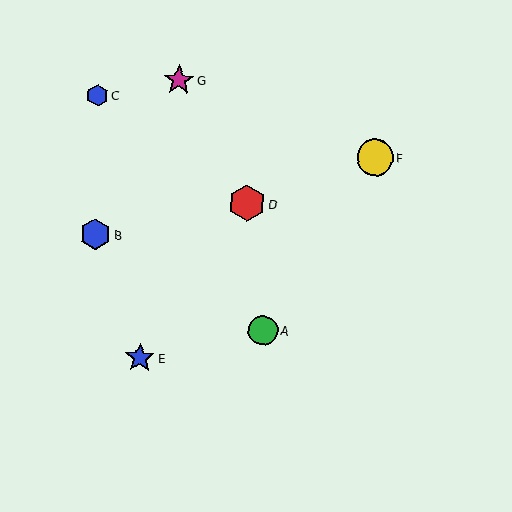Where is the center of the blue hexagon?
The center of the blue hexagon is at (97, 96).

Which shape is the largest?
The yellow circle (labeled F) is the largest.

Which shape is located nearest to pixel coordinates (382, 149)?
The yellow circle (labeled F) at (375, 158) is nearest to that location.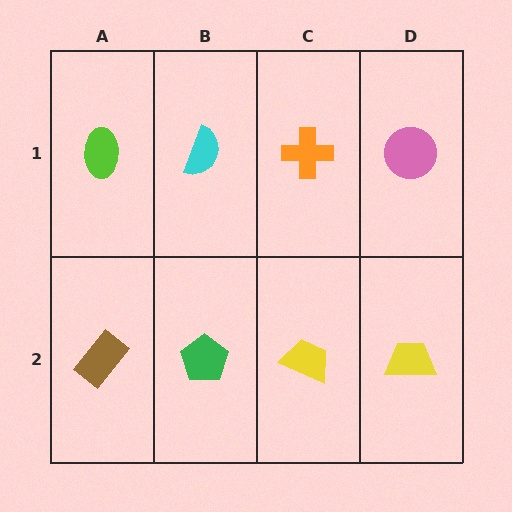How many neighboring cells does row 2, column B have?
3.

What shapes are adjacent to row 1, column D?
A yellow trapezoid (row 2, column D), an orange cross (row 1, column C).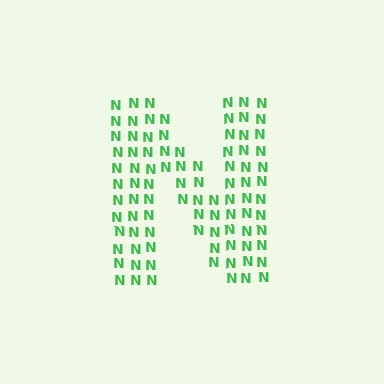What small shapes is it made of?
It is made of small letter N's.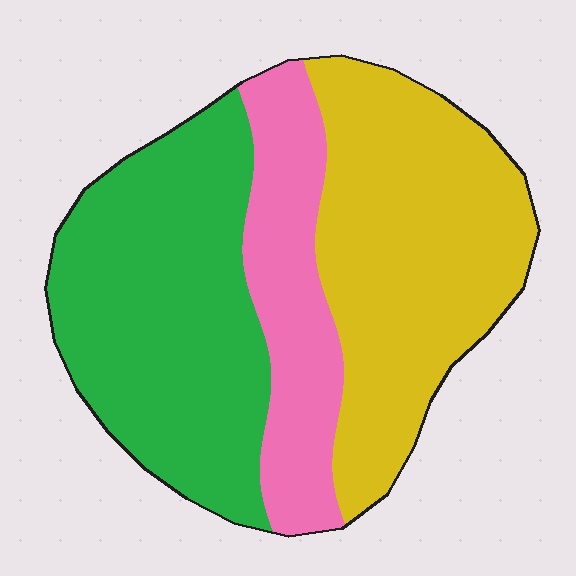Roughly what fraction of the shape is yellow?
Yellow takes up between a quarter and a half of the shape.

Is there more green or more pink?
Green.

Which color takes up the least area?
Pink, at roughly 20%.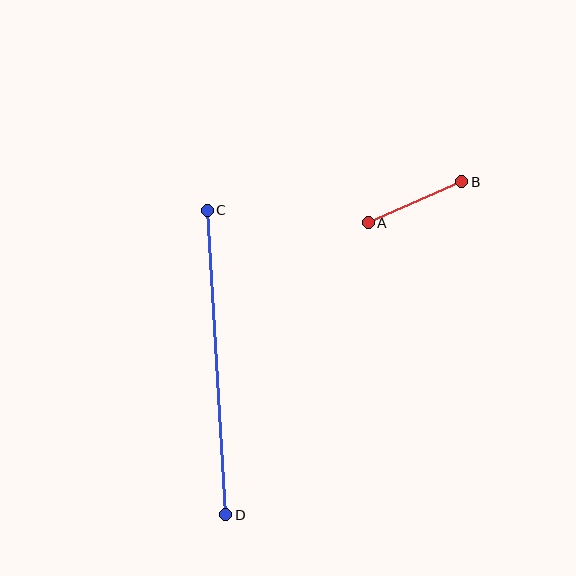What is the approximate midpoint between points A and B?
The midpoint is at approximately (415, 202) pixels.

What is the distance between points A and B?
The distance is approximately 102 pixels.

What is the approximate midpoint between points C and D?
The midpoint is at approximately (217, 363) pixels.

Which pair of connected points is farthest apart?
Points C and D are farthest apart.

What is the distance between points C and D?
The distance is approximately 305 pixels.